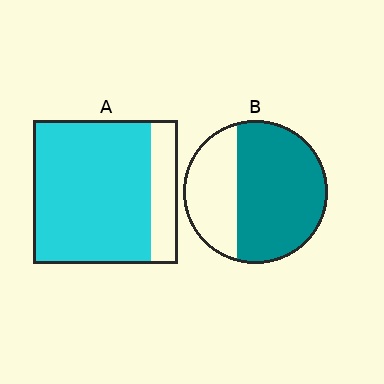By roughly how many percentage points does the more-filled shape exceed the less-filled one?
By roughly 15 percentage points (A over B).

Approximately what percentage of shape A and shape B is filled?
A is approximately 80% and B is approximately 65%.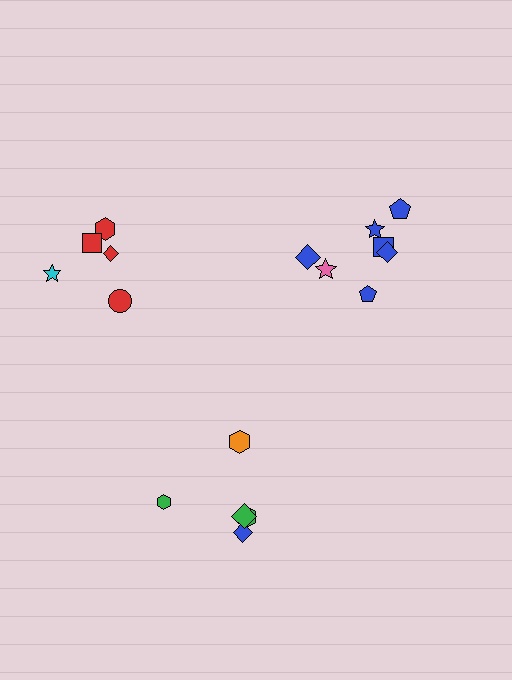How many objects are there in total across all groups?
There are 17 objects.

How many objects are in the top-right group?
There are 7 objects.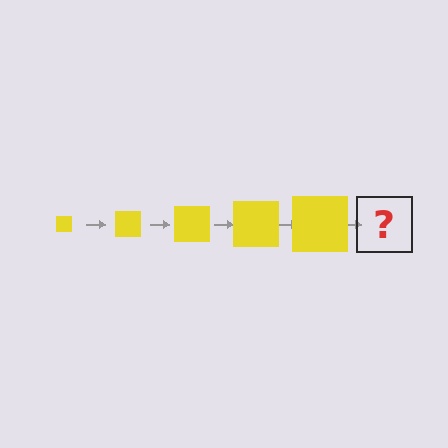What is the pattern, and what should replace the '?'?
The pattern is that the square gets progressively larger each step. The '?' should be a yellow square, larger than the previous one.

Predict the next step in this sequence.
The next step is a yellow square, larger than the previous one.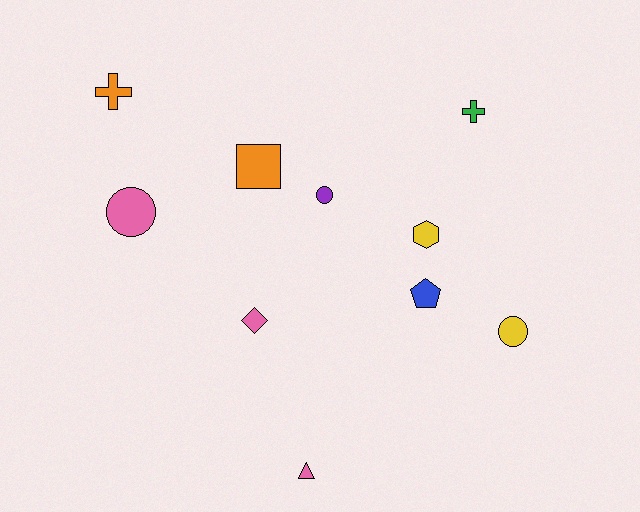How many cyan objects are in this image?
There are no cyan objects.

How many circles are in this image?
There are 3 circles.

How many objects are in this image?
There are 10 objects.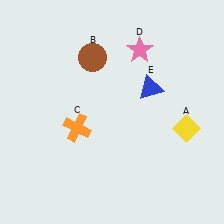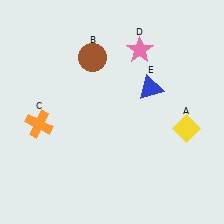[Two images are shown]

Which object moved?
The orange cross (C) moved left.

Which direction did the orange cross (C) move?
The orange cross (C) moved left.